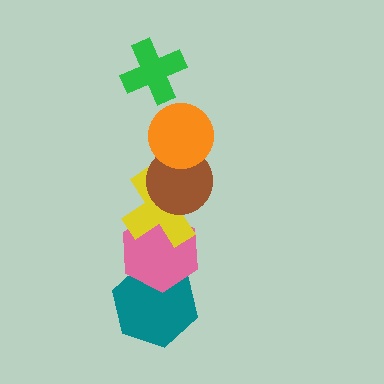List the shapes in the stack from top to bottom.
From top to bottom: the green cross, the orange circle, the brown circle, the yellow cross, the pink hexagon, the teal hexagon.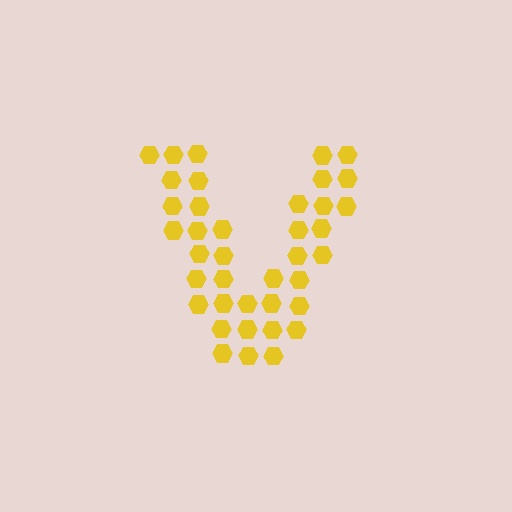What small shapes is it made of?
It is made of small hexagons.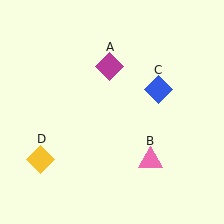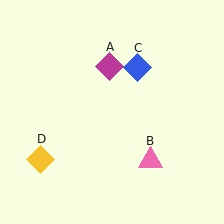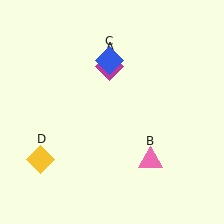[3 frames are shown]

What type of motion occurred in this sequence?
The blue diamond (object C) rotated counterclockwise around the center of the scene.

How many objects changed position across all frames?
1 object changed position: blue diamond (object C).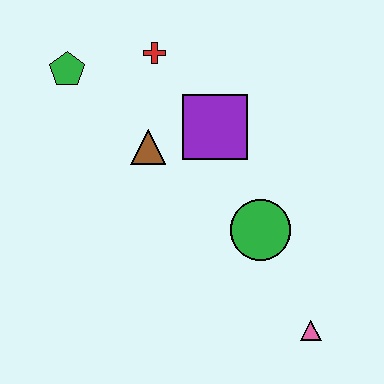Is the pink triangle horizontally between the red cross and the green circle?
No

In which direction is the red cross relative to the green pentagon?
The red cross is to the right of the green pentagon.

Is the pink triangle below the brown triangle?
Yes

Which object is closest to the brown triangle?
The purple square is closest to the brown triangle.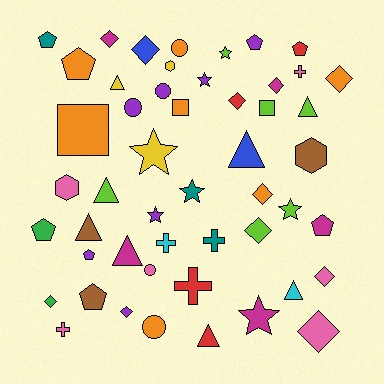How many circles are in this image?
There are 5 circles.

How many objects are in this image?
There are 50 objects.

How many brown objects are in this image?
There are 3 brown objects.